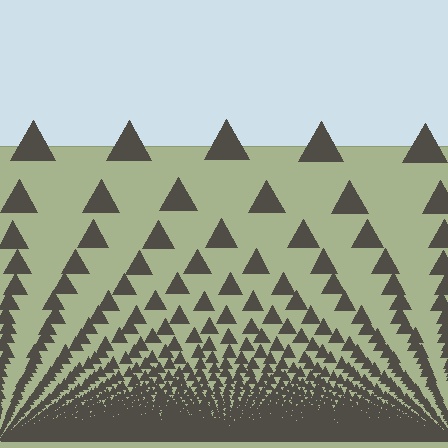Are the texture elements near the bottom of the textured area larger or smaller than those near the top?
Smaller. The gradient is inverted — elements near the bottom are smaller and denser.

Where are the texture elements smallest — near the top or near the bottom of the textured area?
Near the bottom.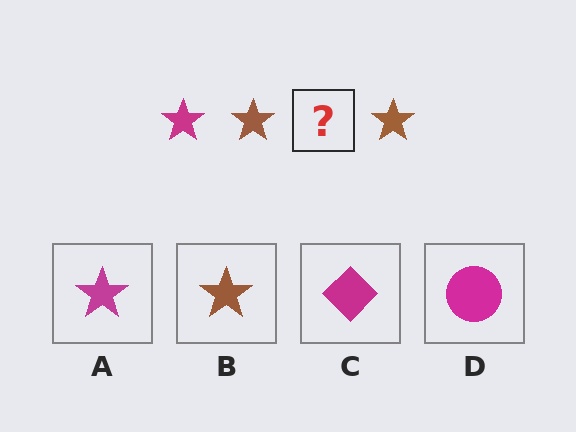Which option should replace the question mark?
Option A.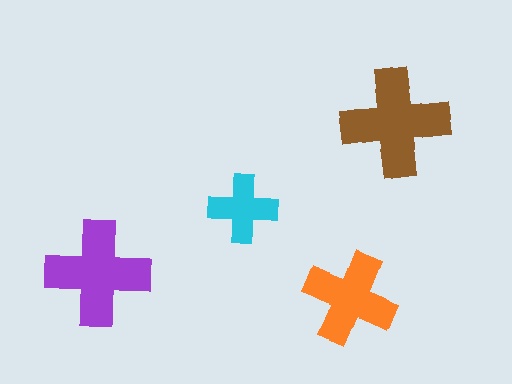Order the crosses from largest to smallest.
the brown one, the purple one, the orange one, the cyan one.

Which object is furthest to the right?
The brown cross is rightmost.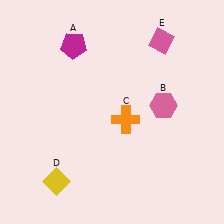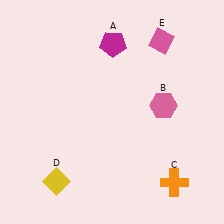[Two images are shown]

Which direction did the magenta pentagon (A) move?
The magenta pentagon (A) moved right.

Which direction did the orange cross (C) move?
The orange cross (C) moved down.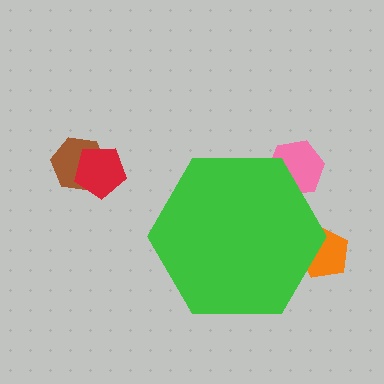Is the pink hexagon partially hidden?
Yes, the pink hexagon is partially hidden behind the green hexagon.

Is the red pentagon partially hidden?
No, the red pentagon is fully visible.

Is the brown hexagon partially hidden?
No, the brown hexagon is fully visible.